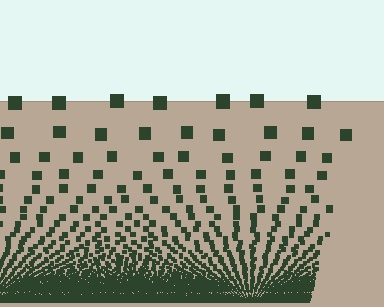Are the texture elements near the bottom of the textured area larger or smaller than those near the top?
Smaller. The gradient is inverted — elements near the bottom are smaller and denser.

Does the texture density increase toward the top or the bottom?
Density increases toward the bottom.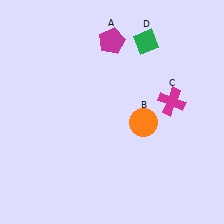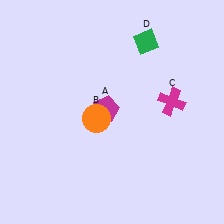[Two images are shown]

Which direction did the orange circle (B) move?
The orange circle (B) moved left.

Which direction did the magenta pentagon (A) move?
The magenta pentagon (A) moved down.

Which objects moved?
The objects that moved are: the magenta pentagon (A), the orange circle (B).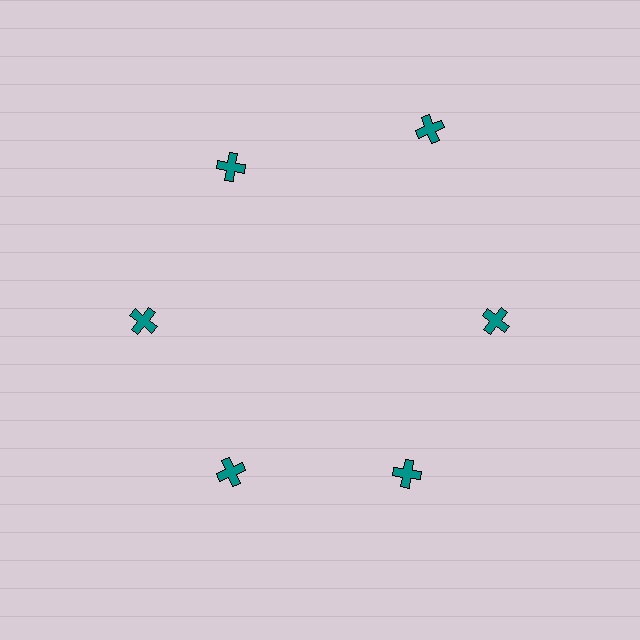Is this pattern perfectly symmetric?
No. The 6 teal crosses are arranged in a ring, but one element near the 1 o'clock position is pushed outward from the center, breaking the 6-fold rotational symmetry.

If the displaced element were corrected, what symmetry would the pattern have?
It would have 6-fold rotational symmetry — the pattern would map onto itself every 60 degrees.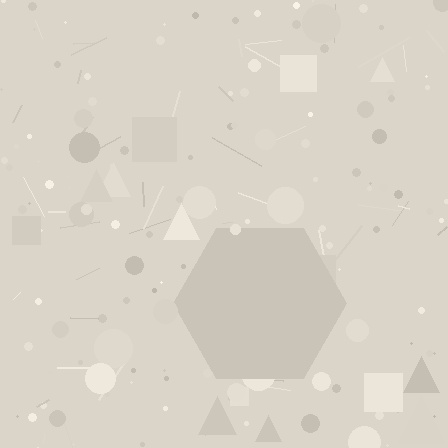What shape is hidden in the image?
A hexagon is hidden in the image.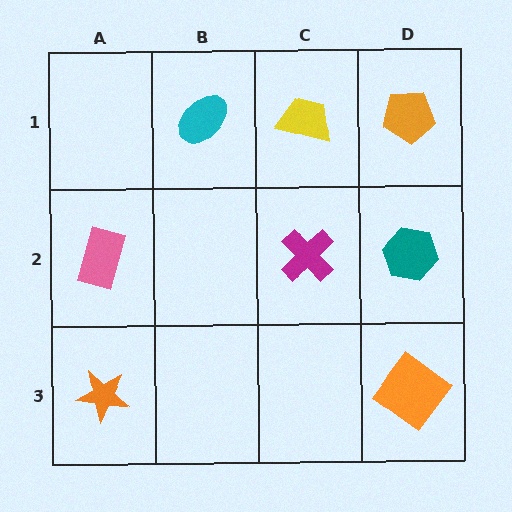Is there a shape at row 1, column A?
No, that cell is empty.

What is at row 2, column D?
A teal hexagon.